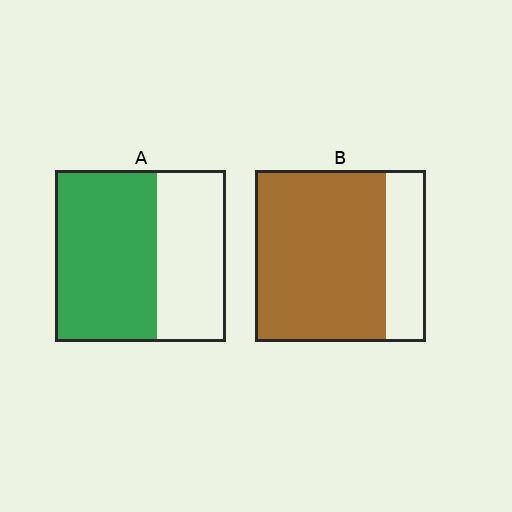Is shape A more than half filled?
Yes.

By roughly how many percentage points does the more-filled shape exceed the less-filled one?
By roughly 15 percentage points (B over A).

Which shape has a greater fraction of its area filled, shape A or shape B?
Shape B.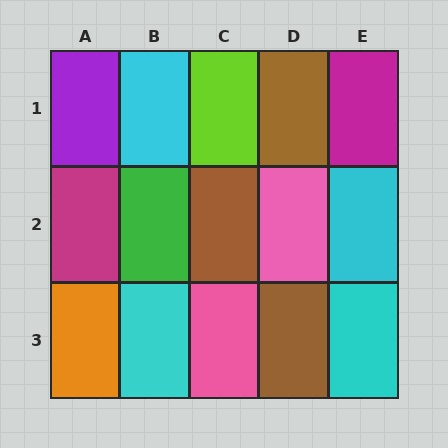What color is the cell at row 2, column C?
Brown.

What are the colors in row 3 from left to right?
Orange, cyan, pink, brown, cyan.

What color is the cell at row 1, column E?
Magenta.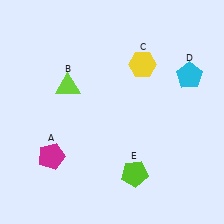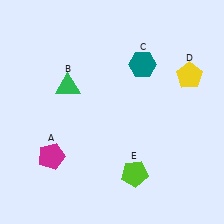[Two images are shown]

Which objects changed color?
B changed from lime to green. C changed from yellow to teal. D changed from cyan to yellow.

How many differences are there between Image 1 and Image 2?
There are 3 differences between the two images.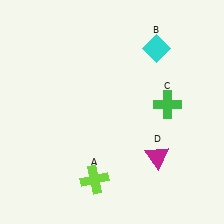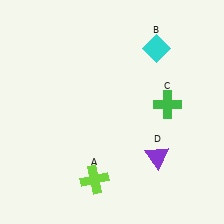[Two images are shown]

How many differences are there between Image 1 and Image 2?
There is 1 difference between the two images.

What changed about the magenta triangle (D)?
In Image 1, D is magenta. In Image 2, it changed to purple.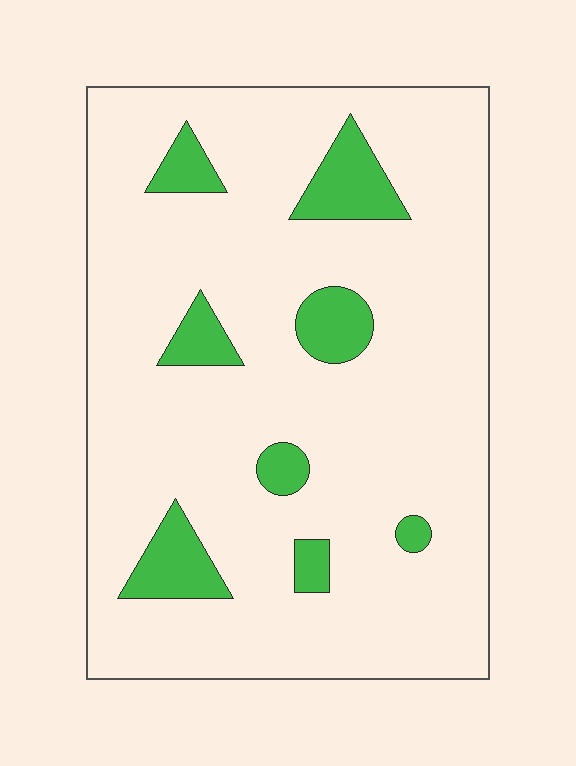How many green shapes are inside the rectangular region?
8.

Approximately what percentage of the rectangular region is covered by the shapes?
Approximately 10%.